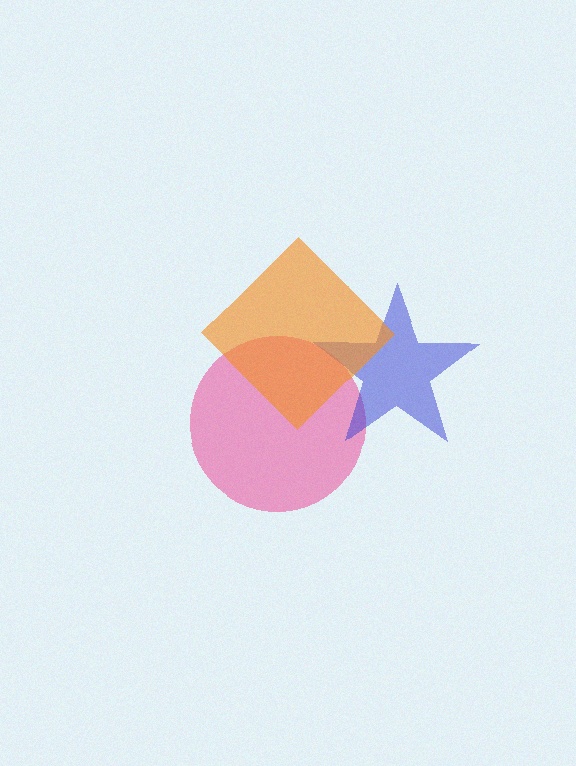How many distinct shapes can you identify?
There are 3 distinct shapes: a pink circle, a blue star, an orange diamond.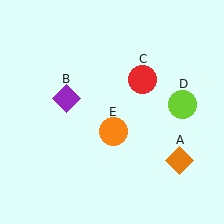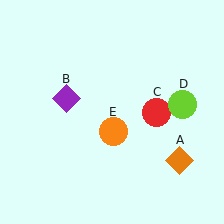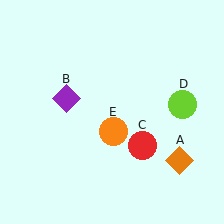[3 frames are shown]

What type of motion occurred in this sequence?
The red circle (object C) rotated clockwise around the center of the scene.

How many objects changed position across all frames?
1 object changed position: red circle (object C).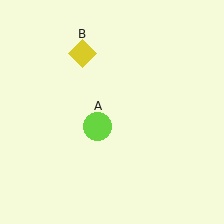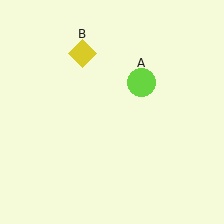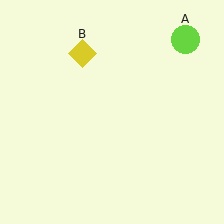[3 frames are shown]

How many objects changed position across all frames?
1 object changed position: lime circle (object A).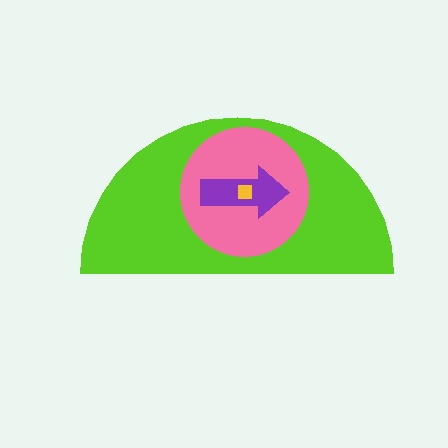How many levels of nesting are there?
4.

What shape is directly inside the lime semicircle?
The pink circle.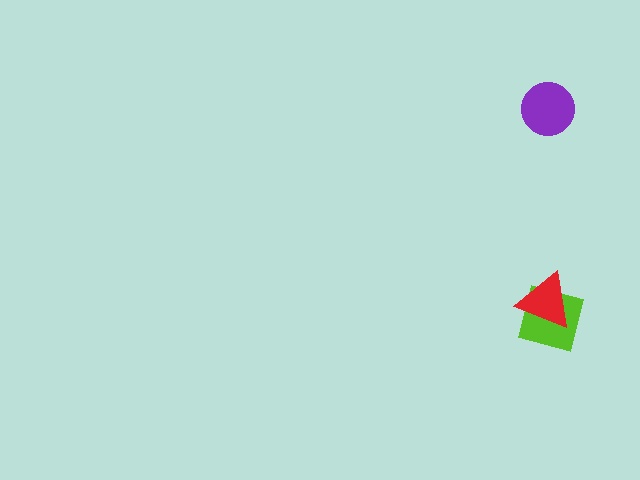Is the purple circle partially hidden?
No, no other shape covers it.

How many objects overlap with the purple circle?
0 objects overlap with the purple circle.